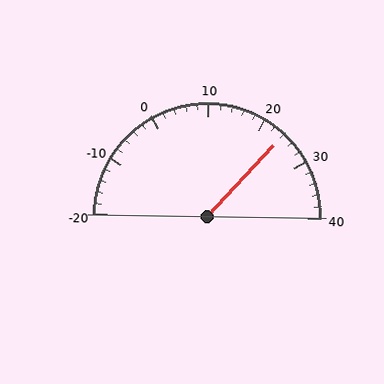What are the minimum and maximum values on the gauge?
The gauge ranges from -20 to 40.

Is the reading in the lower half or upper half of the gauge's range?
The reading is in the upper half of the range (-20 to 40).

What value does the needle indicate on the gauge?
The needle indicates approximately 24.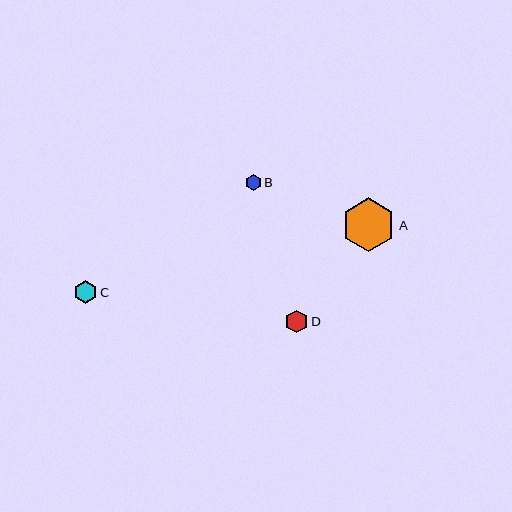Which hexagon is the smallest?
Hexagon B is the smallest with a size of approximately 16 pixels.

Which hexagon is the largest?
Hexagon A is the largest with a size of approximately 54 pixels.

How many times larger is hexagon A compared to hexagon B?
Hexagon A is approximately 3.4 times the size of hexagon B.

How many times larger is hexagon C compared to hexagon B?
Hexagon C is approximately 1.4 times the size of hexagon B.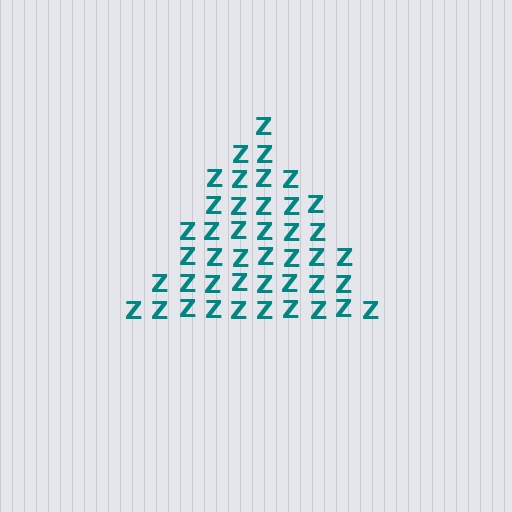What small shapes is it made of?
It is made of small letter Z's.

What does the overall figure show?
The overall figure shows a triangle.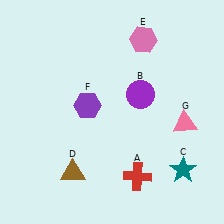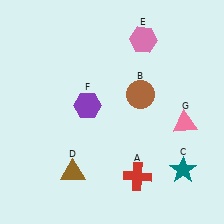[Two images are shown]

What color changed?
The circle (B) changed from purple in Image 1 to brown in Image 2.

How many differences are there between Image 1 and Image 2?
There is 1 difference between the two images.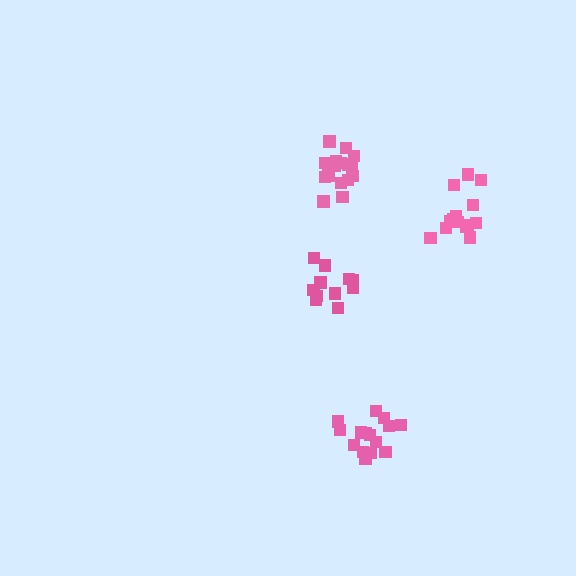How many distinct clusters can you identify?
There are 4 distinct clusters.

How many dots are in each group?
Group 1: 15 dots, Group 2: 11 dots, Group 3: 15 dots, Group 4: 16 dots (57 total).